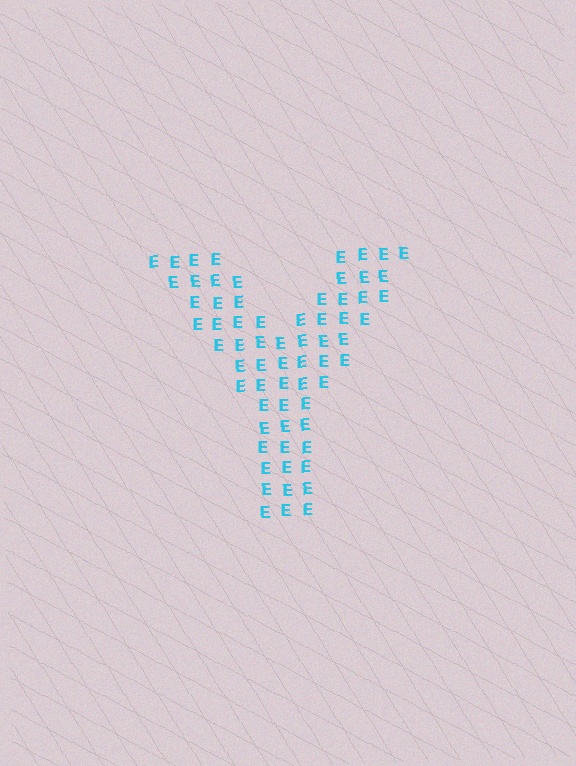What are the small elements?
The small elements are letter E's.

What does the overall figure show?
The overall figure shows the letter Y.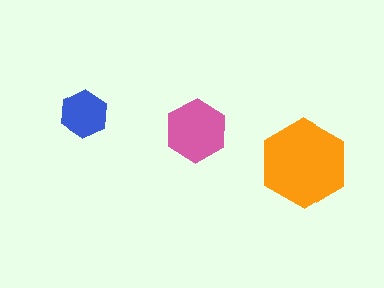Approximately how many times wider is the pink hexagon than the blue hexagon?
About 1.5 times wider.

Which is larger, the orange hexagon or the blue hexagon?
The orange one.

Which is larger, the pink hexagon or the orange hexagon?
The orange one.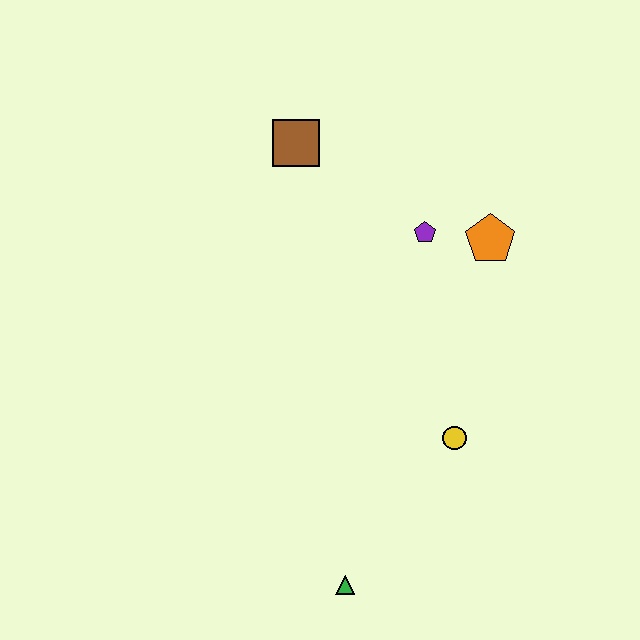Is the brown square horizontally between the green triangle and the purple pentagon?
No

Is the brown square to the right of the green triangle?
No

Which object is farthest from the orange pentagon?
The green triangle is farthest from the orange pentagon.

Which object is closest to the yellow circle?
The green triangle is closest to the yellow circle.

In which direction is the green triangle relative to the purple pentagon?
The green triangle is below the purple pentagon.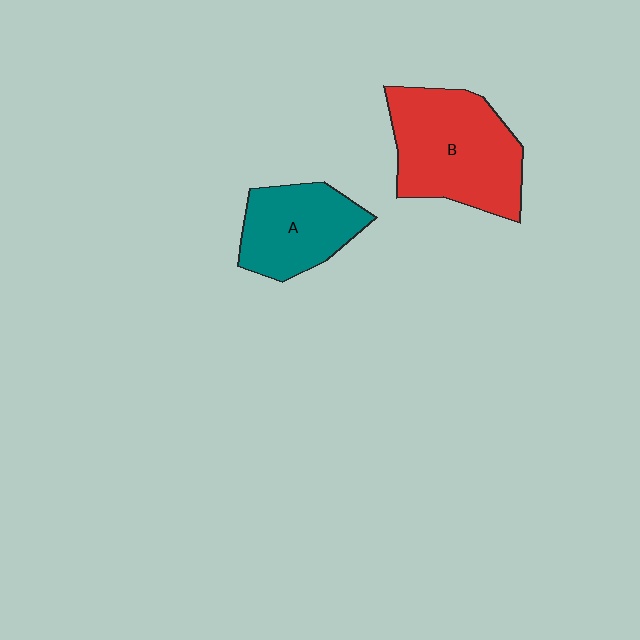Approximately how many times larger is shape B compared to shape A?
Approximately 1.5 times.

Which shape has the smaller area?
Shape A (teal).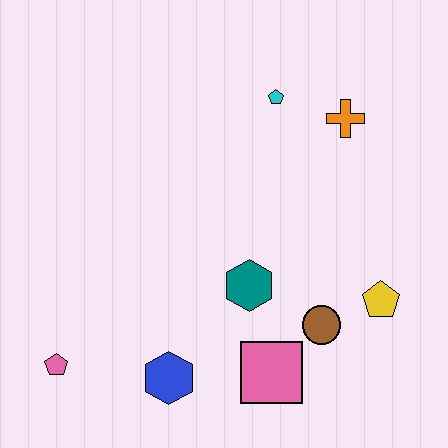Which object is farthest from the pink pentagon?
The orange cross is farthest from the pink pentagon.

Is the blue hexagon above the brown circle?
No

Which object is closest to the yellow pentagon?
The brown circle is closest to the yellow pentagon.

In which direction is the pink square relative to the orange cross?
The pink square is below the orange cross.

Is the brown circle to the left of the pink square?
No